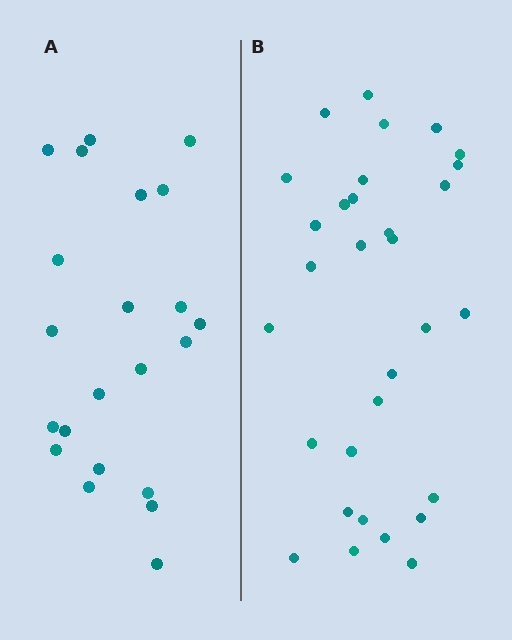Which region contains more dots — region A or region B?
Region B (the right region) has more dots.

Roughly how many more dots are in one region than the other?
Region B has roughly 8 or so more dots than region A.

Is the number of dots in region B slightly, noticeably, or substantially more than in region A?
Region B has noticeably more, but not dramatically so. The ratio is roughly 1.4 to 1.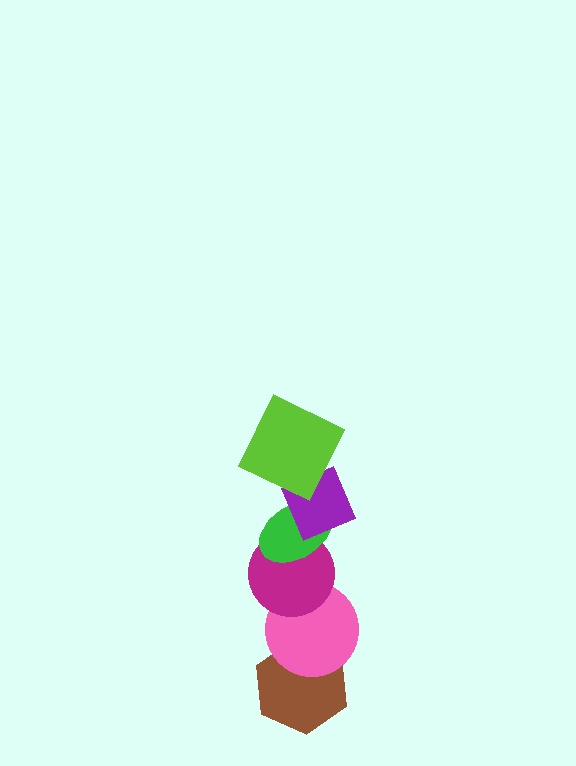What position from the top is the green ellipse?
The green ellipse is 3rd from the top.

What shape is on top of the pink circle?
The magenta circle is on top of the pink circle.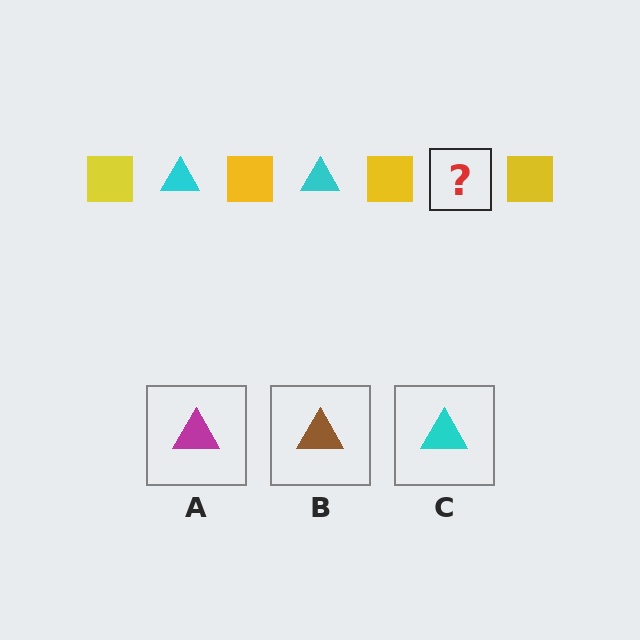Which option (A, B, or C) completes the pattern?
C.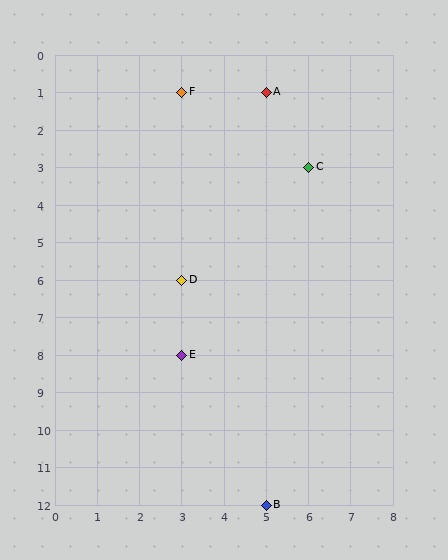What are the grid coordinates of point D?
Point D is at grid coordinates (3, 6).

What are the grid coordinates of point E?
Point E is at grid coordinates (3, 8).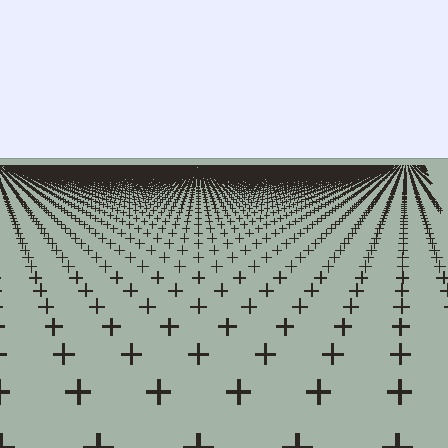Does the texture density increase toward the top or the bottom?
Density increases toward the top.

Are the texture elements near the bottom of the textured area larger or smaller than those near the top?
Larger. Near the bottom, elements are closer to the viewer and appear at a bigger on-screen size.